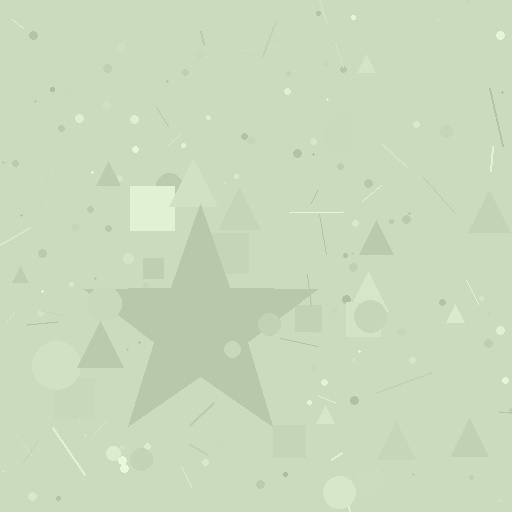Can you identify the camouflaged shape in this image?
The camouflaged shape is a star.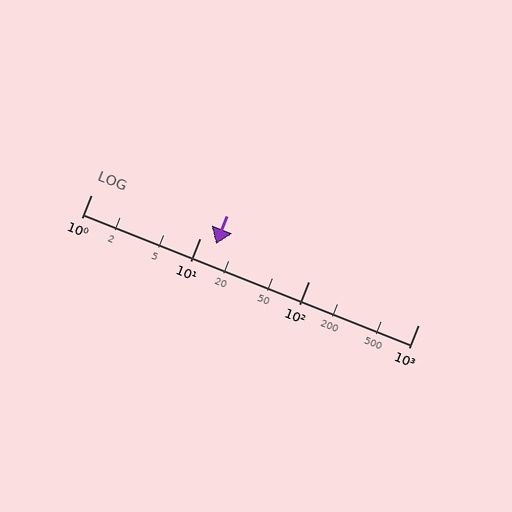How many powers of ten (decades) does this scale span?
The scale spans 3 decades, from 1 to 1000.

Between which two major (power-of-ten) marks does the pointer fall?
The pointer is between 10 and 100.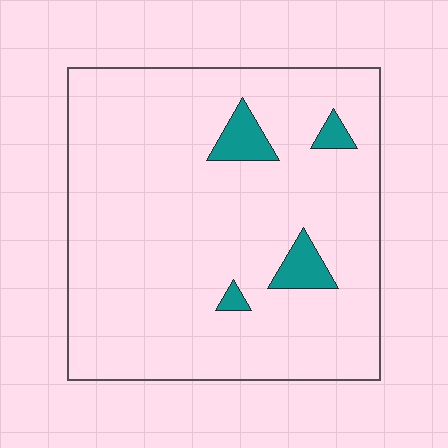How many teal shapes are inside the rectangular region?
4.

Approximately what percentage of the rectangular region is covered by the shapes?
Approximately 5%.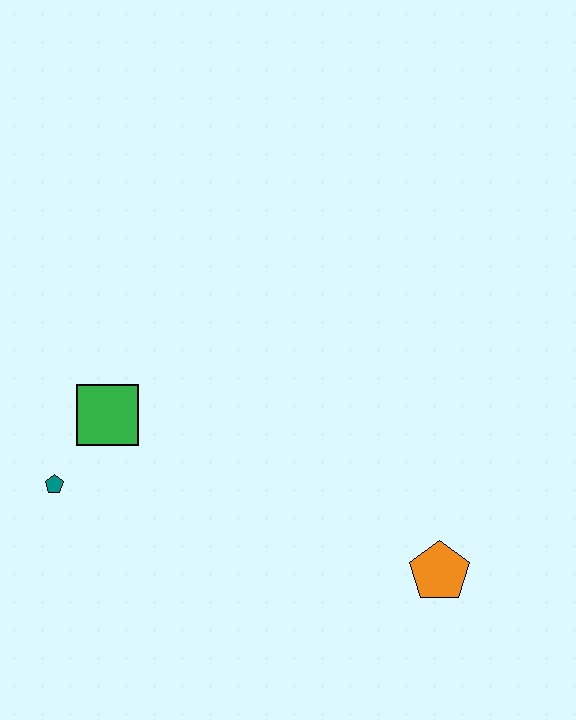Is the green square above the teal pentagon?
Yes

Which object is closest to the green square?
The teal pentagon is closest to the green square.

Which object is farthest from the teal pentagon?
The orange pentagon is farthest from the teal pentagon.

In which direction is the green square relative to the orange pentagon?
The green square is to the left of the orange pentagon.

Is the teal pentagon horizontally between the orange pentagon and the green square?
No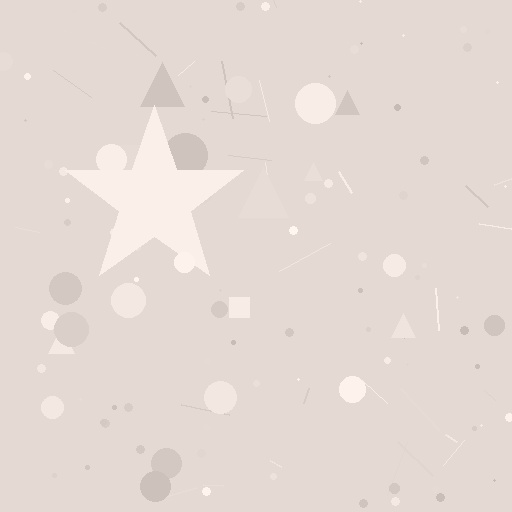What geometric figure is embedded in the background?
A star is embedded in the background.